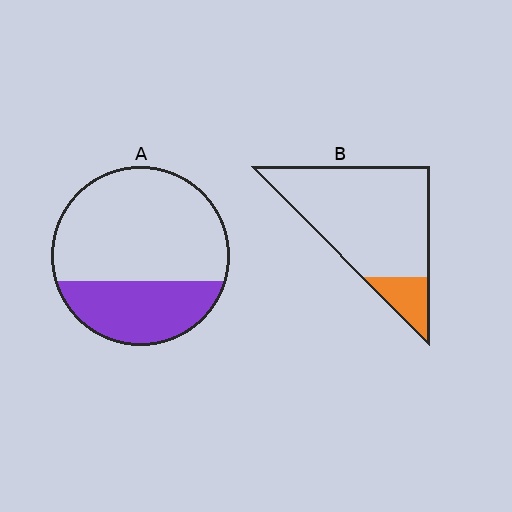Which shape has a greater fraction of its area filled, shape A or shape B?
Shape A.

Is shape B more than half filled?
No.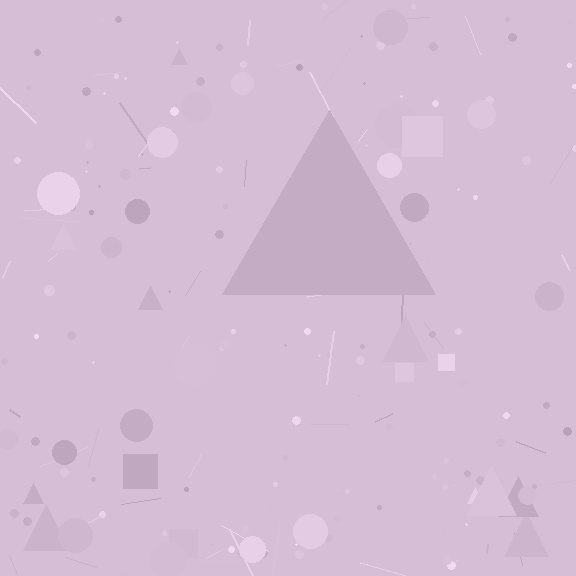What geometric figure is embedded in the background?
A triangle is embedded in the background.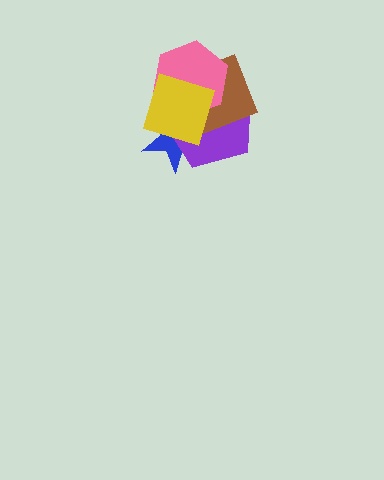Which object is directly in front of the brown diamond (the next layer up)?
The pink hexagon is directly in front of the brown diamond.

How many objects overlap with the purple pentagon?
4 objects overlap with the purple pentagon.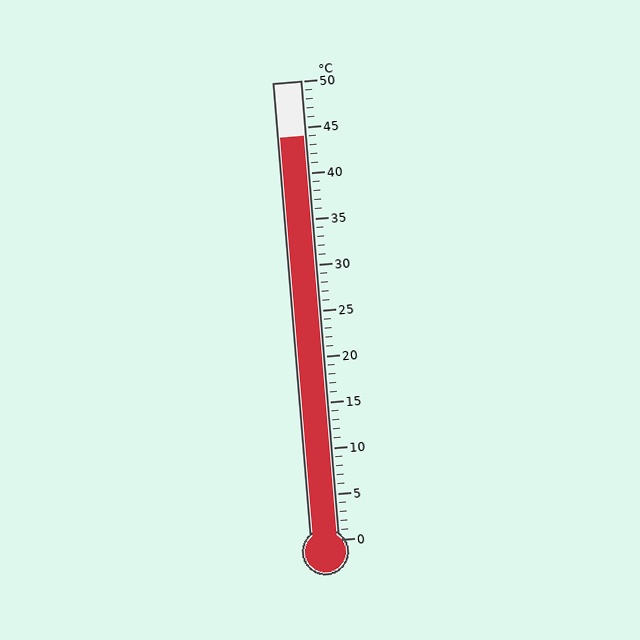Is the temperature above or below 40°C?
The temperature is above 40°C.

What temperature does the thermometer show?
The thermometer shows approximately 44°C.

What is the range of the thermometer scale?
The thermometer scale ranges from 0°C to 50°C.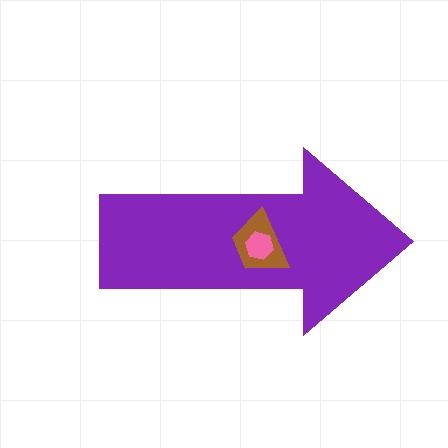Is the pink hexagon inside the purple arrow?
Yes.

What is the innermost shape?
The pink hexagon.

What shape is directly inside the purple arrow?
The brown trapezoid.